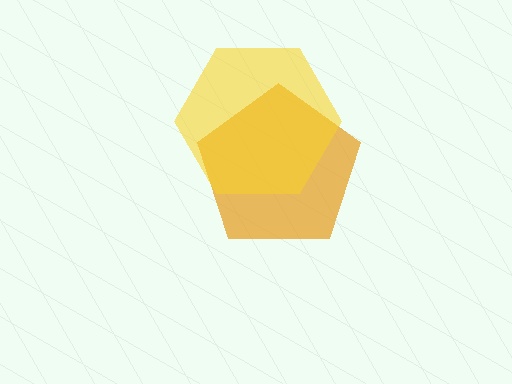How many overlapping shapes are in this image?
There are 2 overlapping shapes in the image.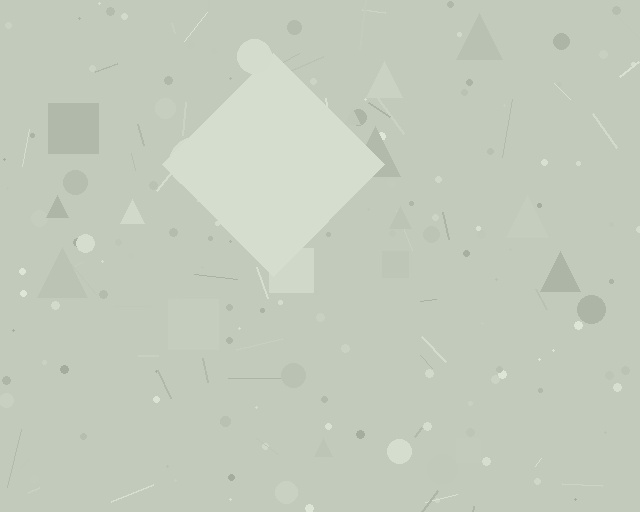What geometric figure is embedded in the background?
A diamond is embedded in the background.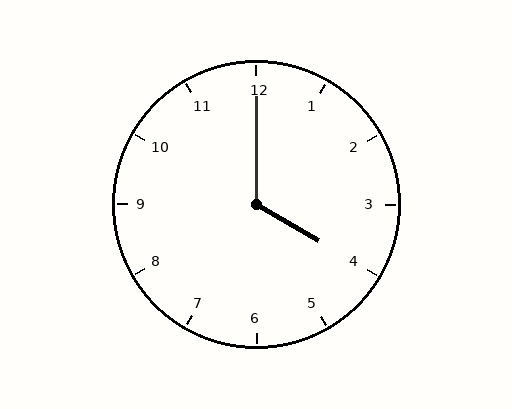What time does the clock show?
4:00.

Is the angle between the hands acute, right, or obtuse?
It is obtuse.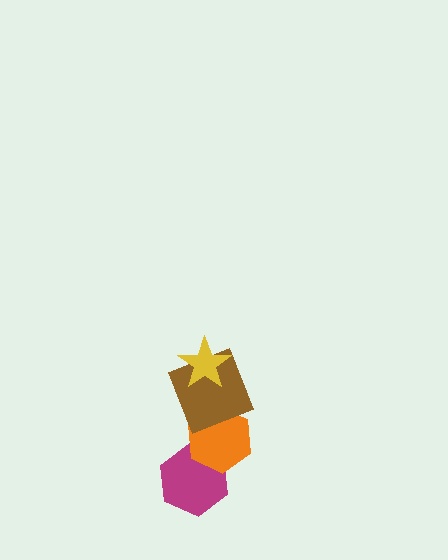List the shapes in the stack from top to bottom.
From top to bottom: the yellow star, the brown square, the orange hexagon, the magenta hexagon.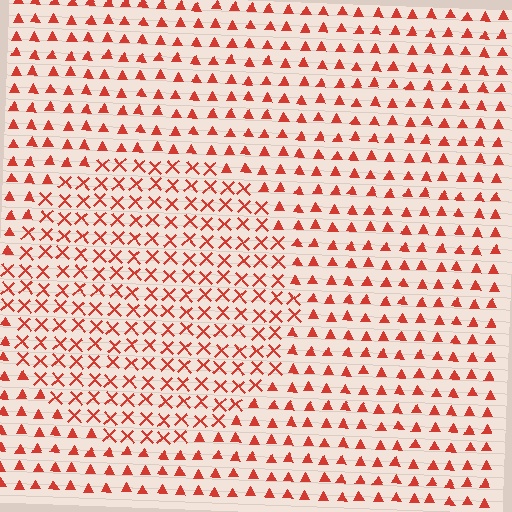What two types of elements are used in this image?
The image uses X marks inside the circle region and triangles outside it.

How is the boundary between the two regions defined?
The boundary is defined by a change in element shape: X marks inside vs. triangles outside. All elements share the same color and spacing.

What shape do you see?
I see a circle.